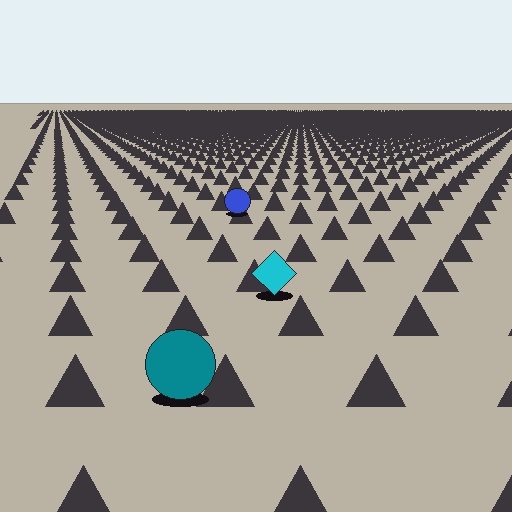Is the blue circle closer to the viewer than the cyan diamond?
No. The cyan diamond is closer — you can tell from the texture gradient: the ground texture is coarser near it.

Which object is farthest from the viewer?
The blue circle is farthest from the viewer. It appears smaller and the ground texture around it is denser.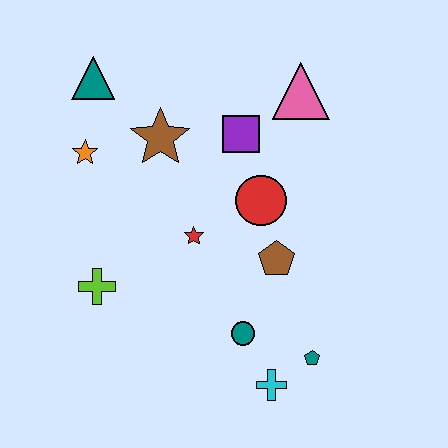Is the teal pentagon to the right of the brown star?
Yes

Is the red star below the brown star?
Yes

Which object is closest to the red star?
The red circle is closest to the red star.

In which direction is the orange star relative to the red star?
The orange star is to the left of the red star.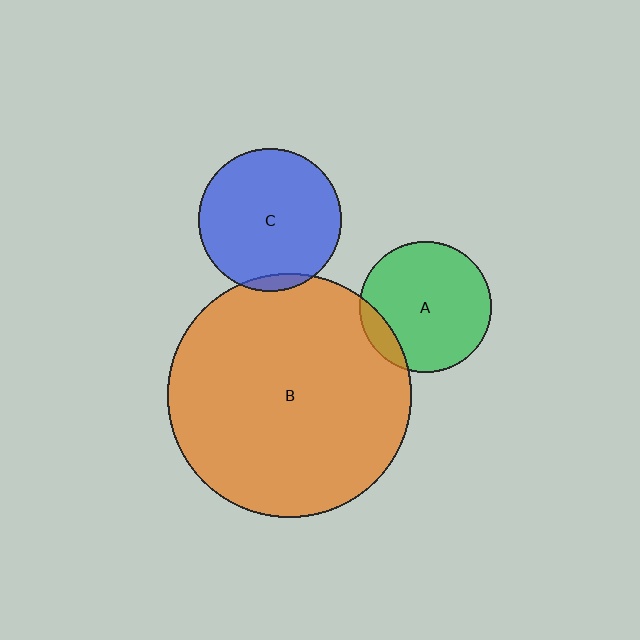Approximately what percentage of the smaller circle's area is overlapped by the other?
Approximately 10%.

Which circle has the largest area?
Circle B (orange).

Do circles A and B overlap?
Yes.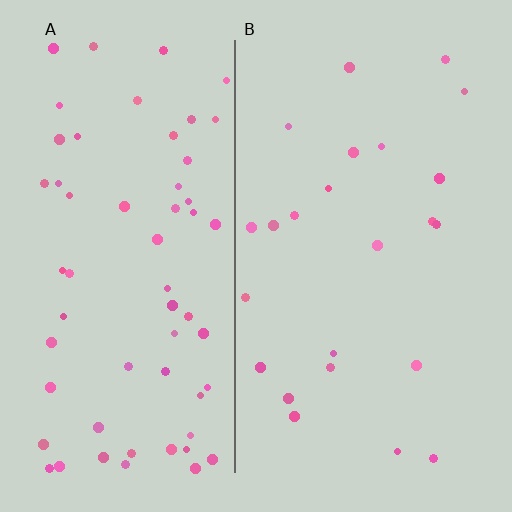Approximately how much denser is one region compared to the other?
Approximately 2.6× — region A over region B.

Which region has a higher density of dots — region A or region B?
A (the left).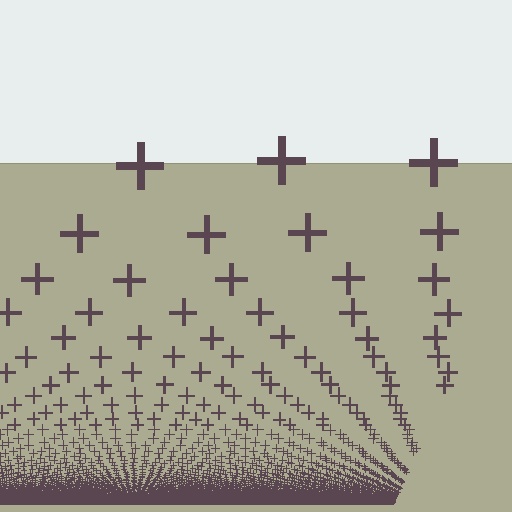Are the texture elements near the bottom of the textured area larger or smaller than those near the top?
Smaller. The gradient is inverted — elements near the bottom are smaller and denser.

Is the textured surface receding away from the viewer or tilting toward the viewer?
The surface appears to tilt toward the viewer. Texture elements get larger and sparser toward the top.